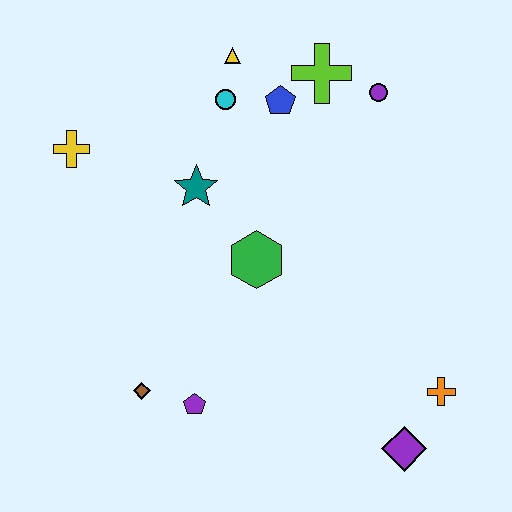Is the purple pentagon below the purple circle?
Yes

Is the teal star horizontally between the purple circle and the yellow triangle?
No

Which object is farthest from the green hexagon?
The purple diamond is farthest from the green hexagon.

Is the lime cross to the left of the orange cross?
Yes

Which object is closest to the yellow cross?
The teal star is closest to the yellow cross.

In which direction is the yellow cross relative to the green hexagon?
The yellow cross is to the left of the green hexagon.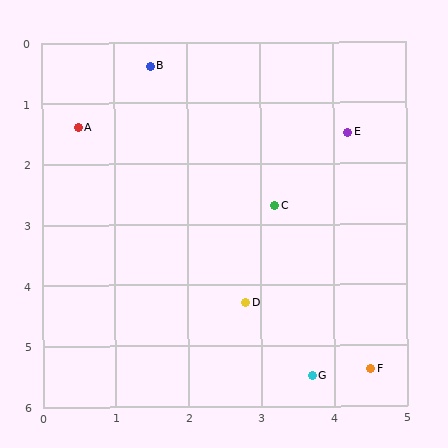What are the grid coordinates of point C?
Point C is at approximately (3.2, 2.7).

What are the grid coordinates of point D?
Point D is at approximately (2.8, 4.3).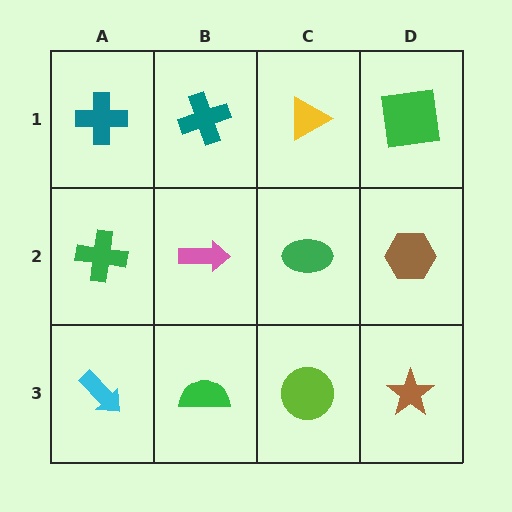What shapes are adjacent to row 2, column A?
A teal cross (row 1, column A), a cyan arrow (row 3, column A), a pink arrow (row 2, column B).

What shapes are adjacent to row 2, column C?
A yellow triangle (row 1, column C), a lime circle (row 3, column C), a pink arrow (row 2, column B), a brown hexagon (row 2, column D).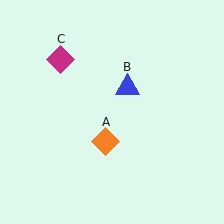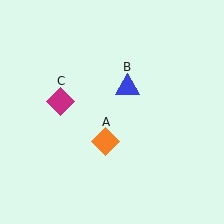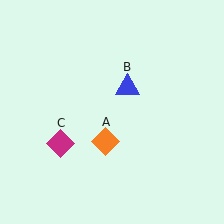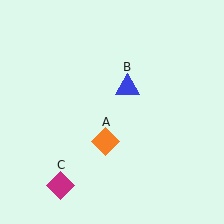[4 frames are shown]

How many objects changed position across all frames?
1 object changed position: magenta diamond (object C).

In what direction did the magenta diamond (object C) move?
The magenta diamond (object C) moved down.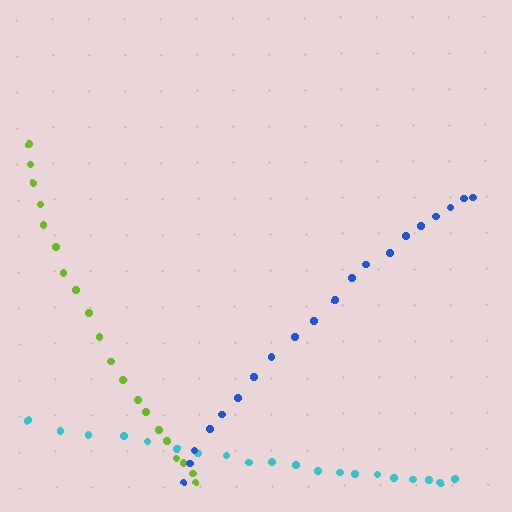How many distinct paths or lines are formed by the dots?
There are 3 distinct paths.